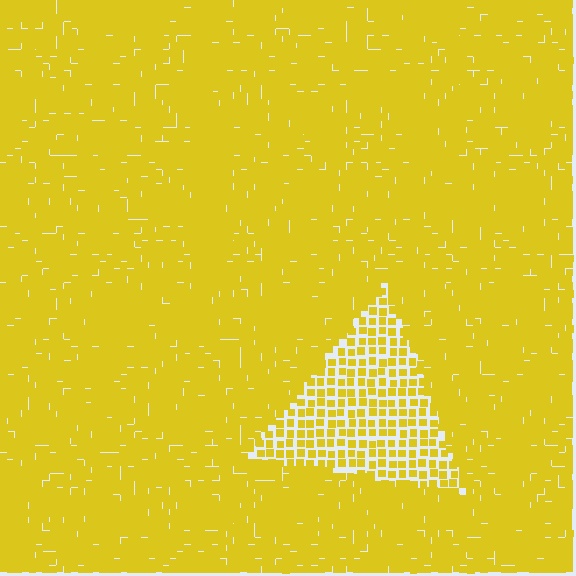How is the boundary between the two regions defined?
The boundary is defined by a change in element density (approximately 2.1x ratio). All elements are the same color, size, and shape.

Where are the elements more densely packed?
The elements are more densely packed outside the triangle boundary.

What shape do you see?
I see a triangle.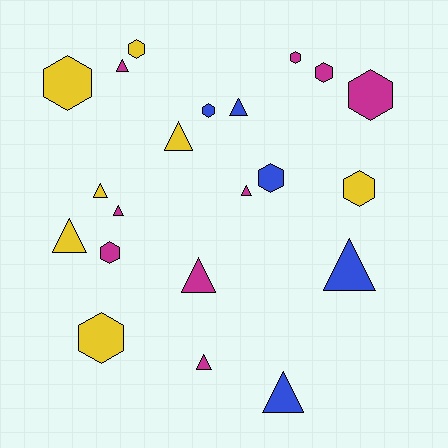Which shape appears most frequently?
Triangle, with 11 objects.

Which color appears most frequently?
Magenta, with 9 objects.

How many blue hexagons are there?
There are 2 blue hexagons.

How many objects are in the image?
There are 21 objects.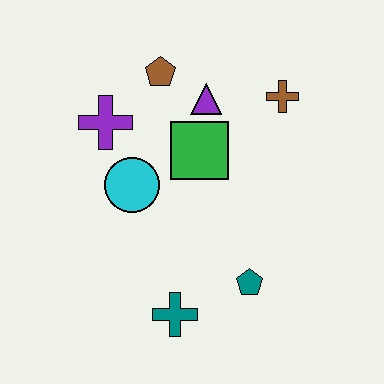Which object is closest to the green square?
The purple triangle is closest to the green square.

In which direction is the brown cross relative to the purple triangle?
The brown cross is to the right of the purple triangle.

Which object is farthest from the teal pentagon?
The brown pentagon is farthest from the teal pentagon.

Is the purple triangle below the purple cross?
No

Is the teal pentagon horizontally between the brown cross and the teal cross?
Yes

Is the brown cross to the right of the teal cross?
Yes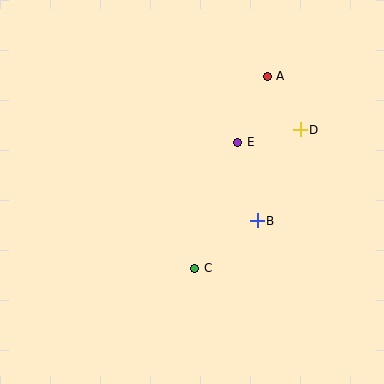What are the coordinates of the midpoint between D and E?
The midpoint between D and E is at (269, 136).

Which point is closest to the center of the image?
Point E at (238, 142) is closest to the center.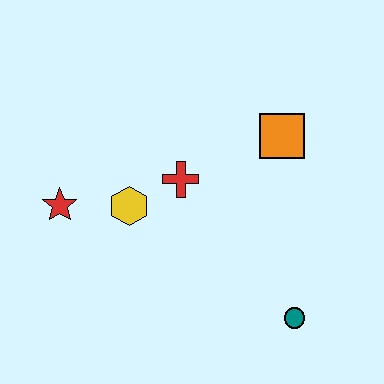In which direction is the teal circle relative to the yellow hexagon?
The teal circle is to the right of the yellow hexagon.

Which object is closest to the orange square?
The red cross is closest to the orange square.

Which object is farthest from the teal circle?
The red star is farthest from the teal circle.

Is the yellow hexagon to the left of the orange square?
Yes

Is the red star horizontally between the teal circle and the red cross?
No